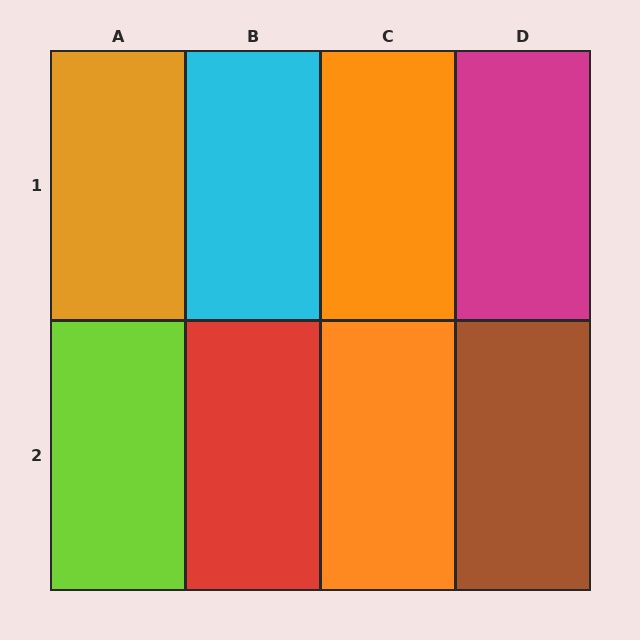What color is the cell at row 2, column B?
Red.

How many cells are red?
1 cell is red.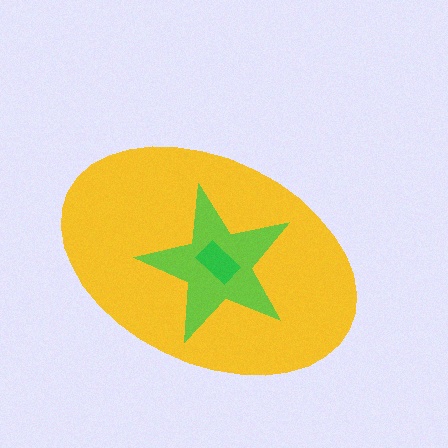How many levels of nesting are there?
3.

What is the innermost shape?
The green rectangle.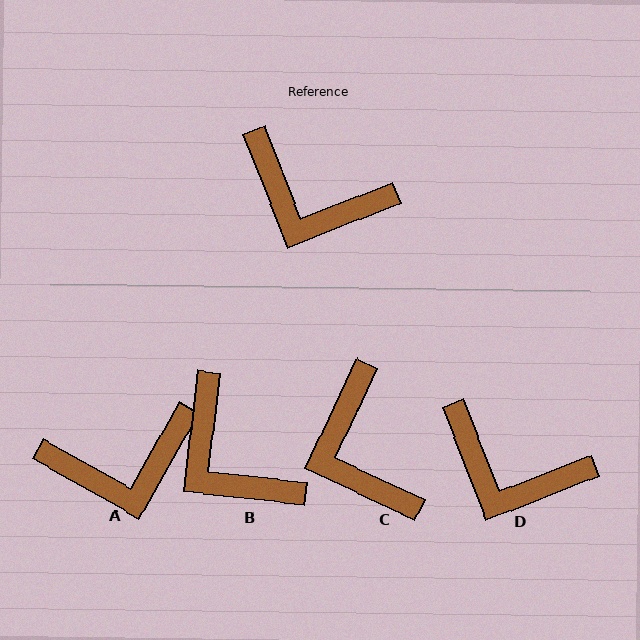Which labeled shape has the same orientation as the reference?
D.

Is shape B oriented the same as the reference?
No, it is off by about 28 degrees.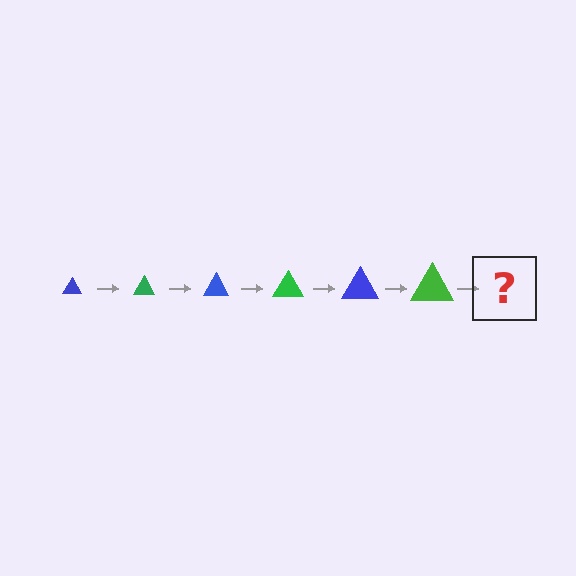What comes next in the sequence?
The next element should be a blue triangle, larger than the previous one.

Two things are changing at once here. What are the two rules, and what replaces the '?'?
The two rules are that the triangle grows larger each step and the color cycles through blue and green. The '?' should be a blue triangle, larger than the previous one.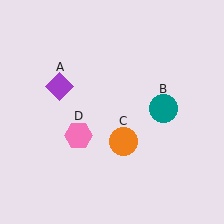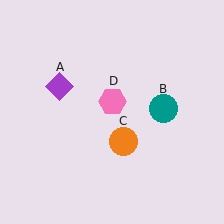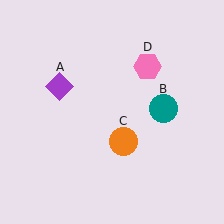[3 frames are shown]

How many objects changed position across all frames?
1 object changed position: pink hexagon (object D).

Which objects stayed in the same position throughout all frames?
Purple diamond (object A) and teal circle (object B) and orange circle (object C) remained stationary.